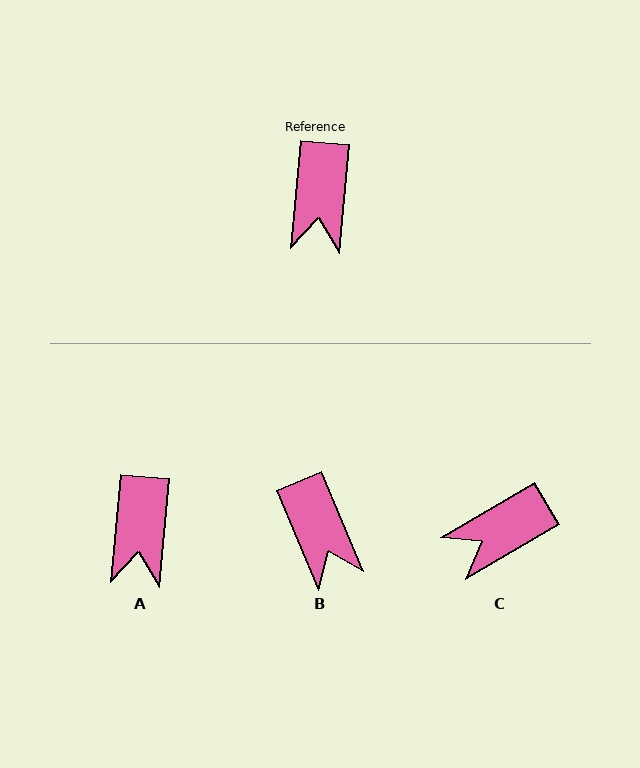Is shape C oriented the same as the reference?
No, it is off by about 55 degrees.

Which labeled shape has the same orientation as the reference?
A.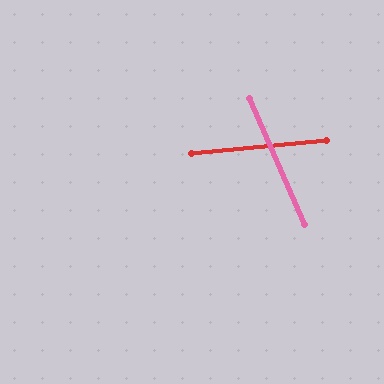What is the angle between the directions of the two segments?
Approximately 72 degrees.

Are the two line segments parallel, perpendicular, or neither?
Neither parallel nor perpendicular — they differ by about 72°.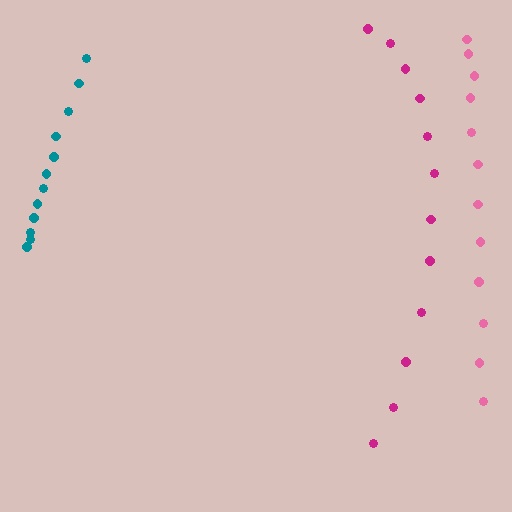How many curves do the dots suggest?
There are 3 distinct paths.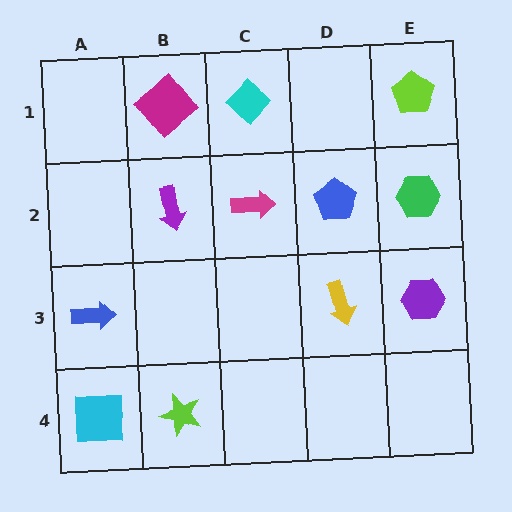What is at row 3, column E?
A purple hexagon.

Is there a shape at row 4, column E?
No, that cell is empty.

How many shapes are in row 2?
4 shapes.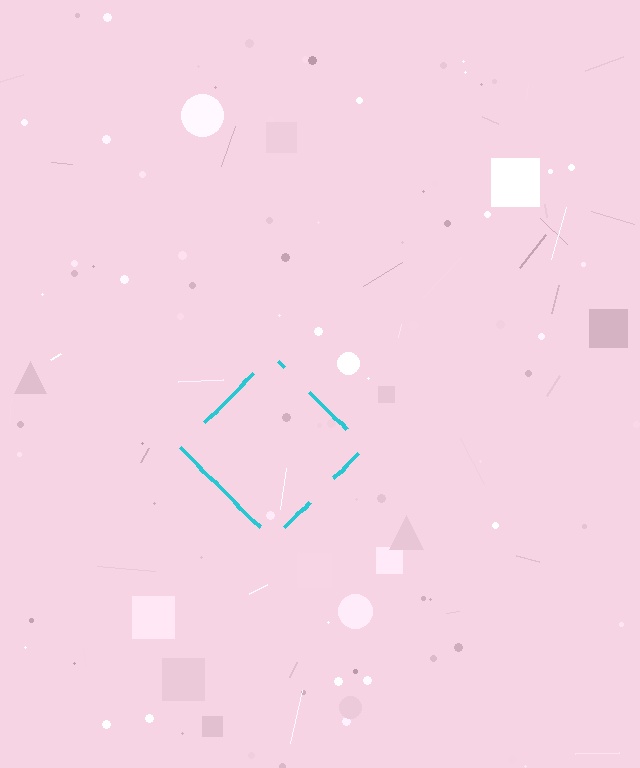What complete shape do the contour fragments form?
The contour fragments form a diamond.